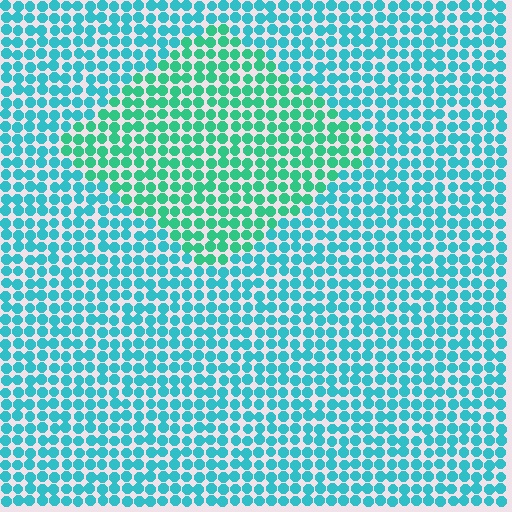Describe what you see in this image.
The image is filled with small cyan elements in a uniform arrangement. A diamond-shaped region is visible where the elements are tinted to a slightly different hue, forming a subtle color boundary.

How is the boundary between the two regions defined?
The boundary is defined purely by a slight shift in hue (about 29 degrees). Spacing, size, and orientation are identical on both sides.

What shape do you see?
I see a diamond.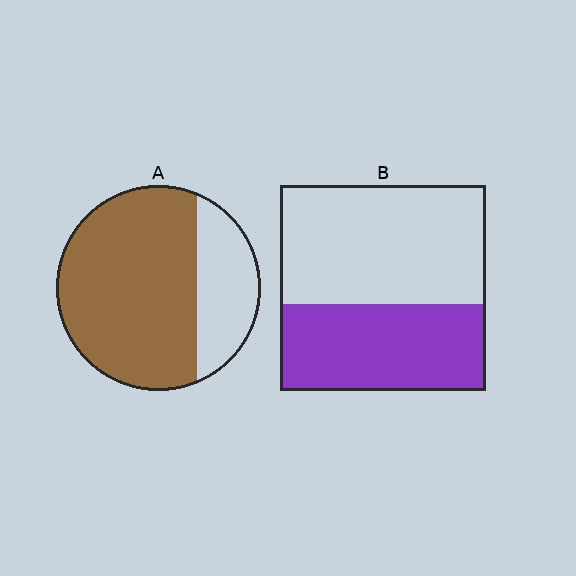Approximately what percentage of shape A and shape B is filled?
A is approximately 75% and B is approximately 40%.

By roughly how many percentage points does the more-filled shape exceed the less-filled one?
By roughly 30 percentage points (A over B).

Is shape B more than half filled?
No.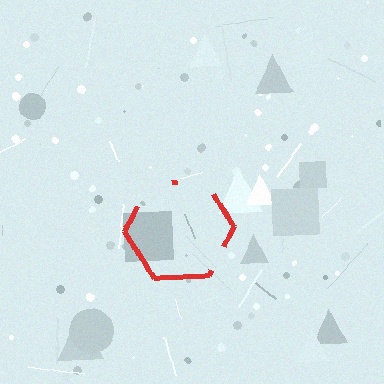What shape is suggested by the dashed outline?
The dashed outline suggests a hexagon.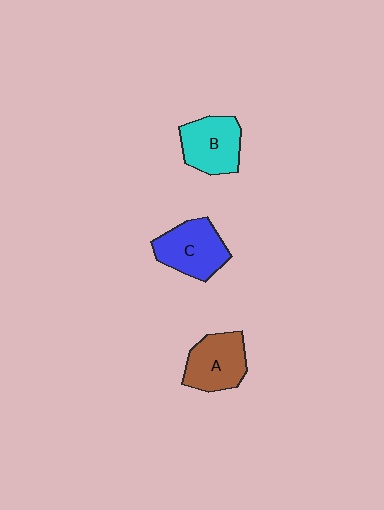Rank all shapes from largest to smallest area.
From largest to smallest: C (blue), A (brown), B (cyan).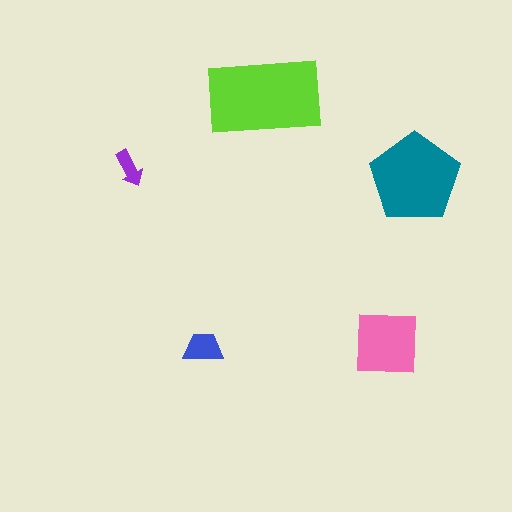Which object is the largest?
The lime rectangle.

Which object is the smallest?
The purple arrow.